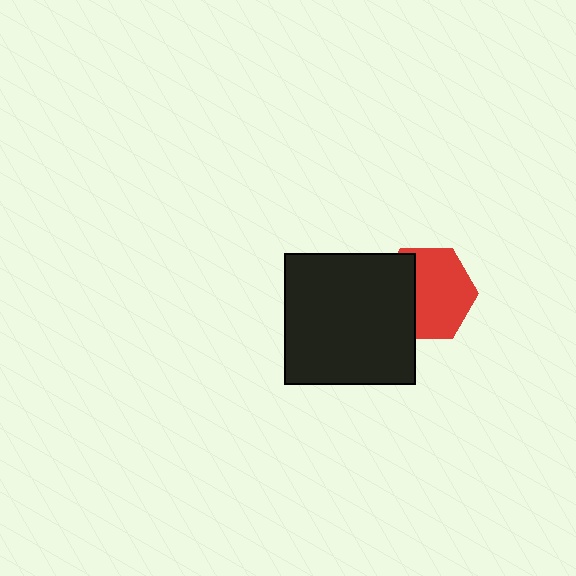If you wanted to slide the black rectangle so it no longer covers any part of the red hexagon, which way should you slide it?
Slide it left — that is the most direct way to separate the two shapes.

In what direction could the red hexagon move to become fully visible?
The red hexagon could move right. That would shift it out from behind the black rectangle entirely.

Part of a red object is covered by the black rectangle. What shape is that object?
It is a hexagon.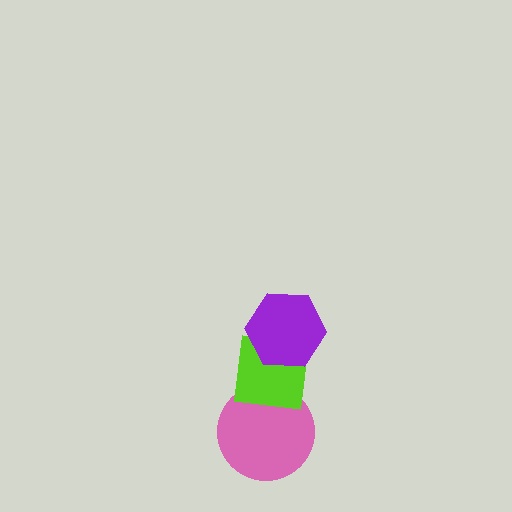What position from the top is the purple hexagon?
The purple hexagon is 1st from the top.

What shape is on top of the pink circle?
The lime square is on top of the pink circle.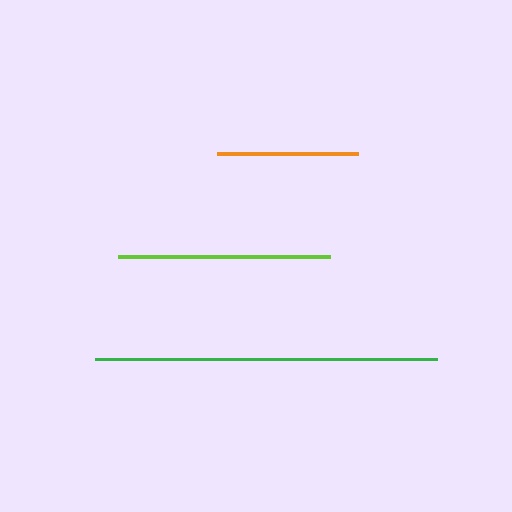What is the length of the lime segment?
The lime segment is approximately 211 pixels long.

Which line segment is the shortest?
The orange line is the shortest at approximately 141 pixels.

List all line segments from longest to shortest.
From longest to shortest: green, lime, orange.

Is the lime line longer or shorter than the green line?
The green line is longer than the lime line.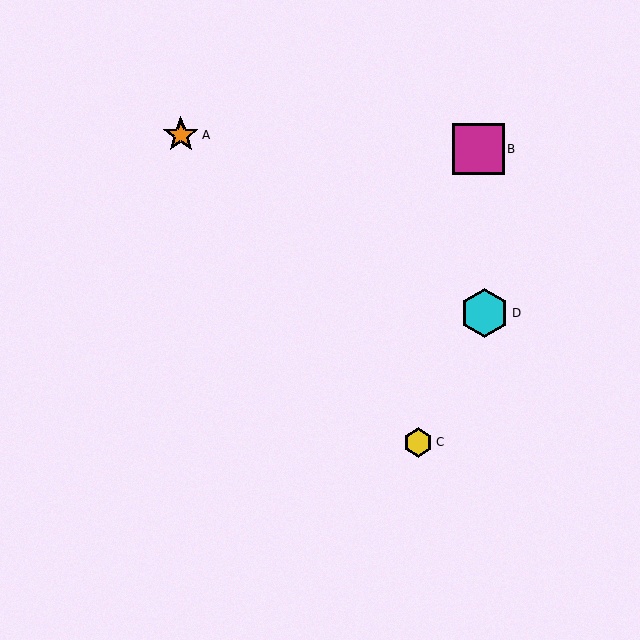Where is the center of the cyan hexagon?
The center of the cyan hexagon is at (485, 313).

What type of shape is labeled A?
Shape A is an orange star.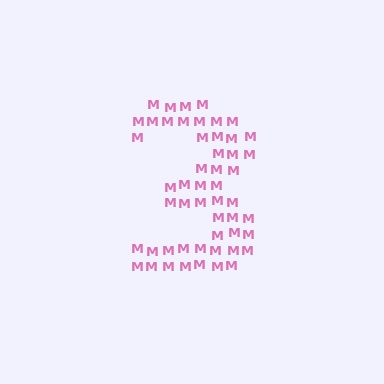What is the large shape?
The large shape is the digit 3.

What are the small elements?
The small elements are letter M's.